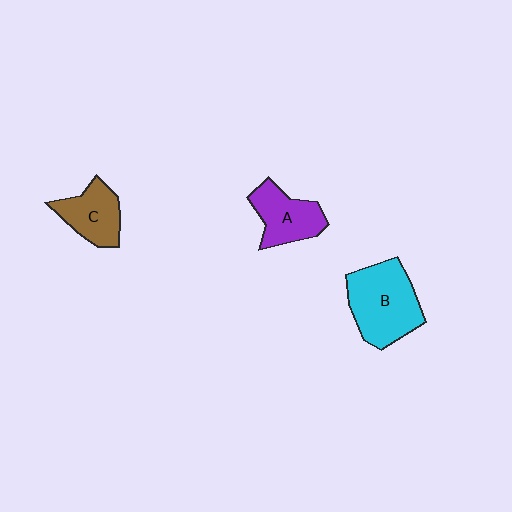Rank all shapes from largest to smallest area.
From largest to smallest: B (cyan), A (purple), C (brown).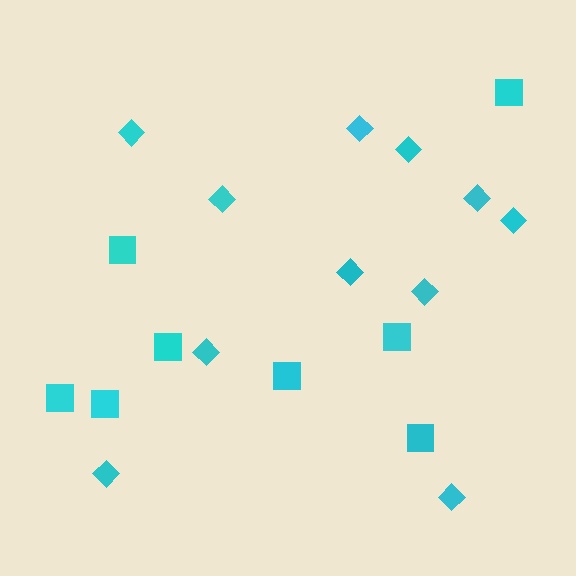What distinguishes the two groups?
There are 2 groups: one group of diamonds (11) and one group of squares (8).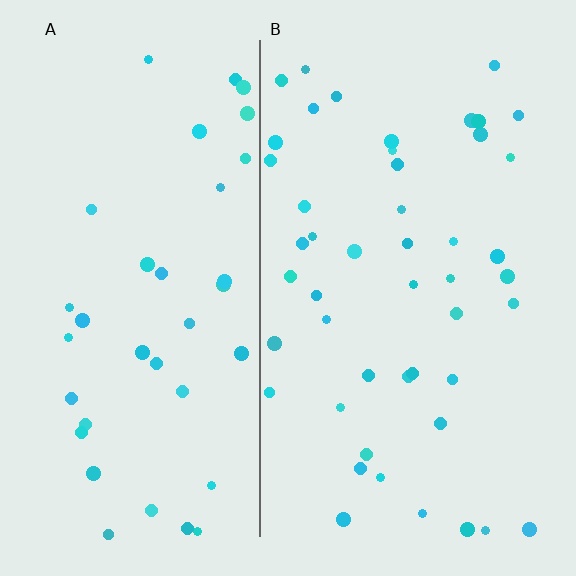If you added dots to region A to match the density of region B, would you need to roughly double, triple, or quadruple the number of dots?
Approximately double.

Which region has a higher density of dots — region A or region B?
B (the right).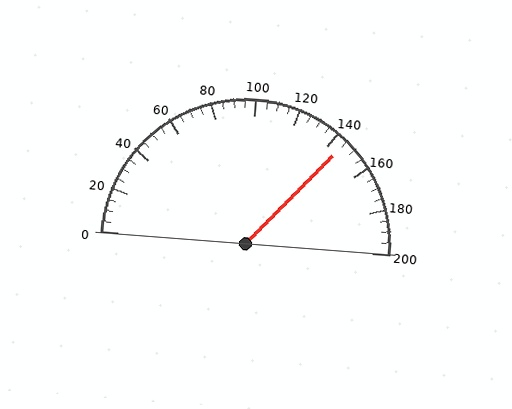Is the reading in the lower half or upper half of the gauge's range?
The reading is in the upper half of the range (0 to 200).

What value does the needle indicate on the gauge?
The needle indicates approximately 145.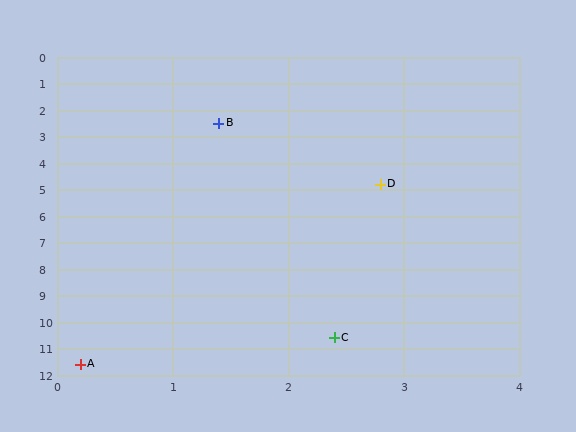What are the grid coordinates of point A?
Point A is at approximately (0.2, 11.6).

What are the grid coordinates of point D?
Point D is at approximately (2.8, 4.8).